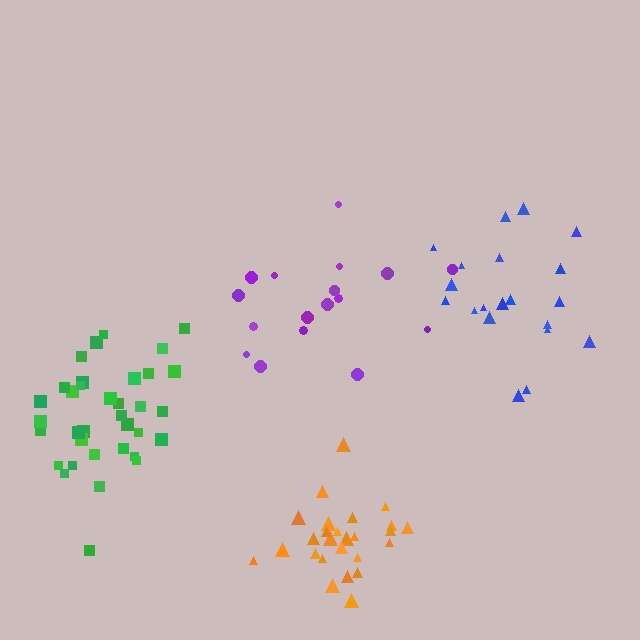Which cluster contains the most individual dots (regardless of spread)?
Green (35).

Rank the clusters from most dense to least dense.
orange, green, blue, purple.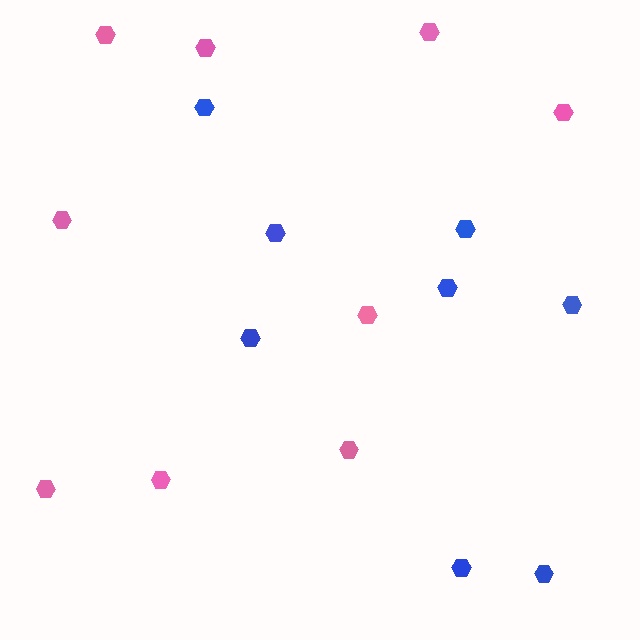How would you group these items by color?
There are 2 groups: one group of pink hexagons (9) and one group of blue hexagons (8).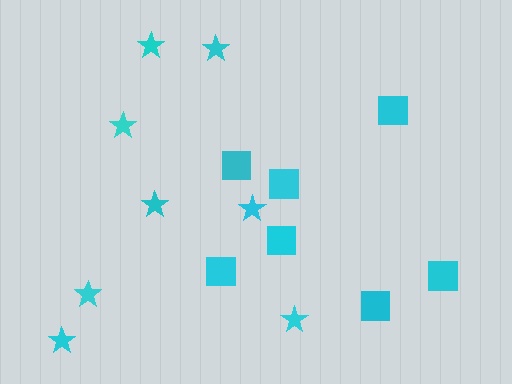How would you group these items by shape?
There are 2 groups: one group of stars (8) and one group of squares (7).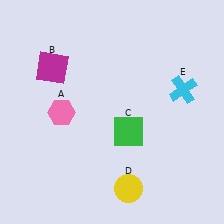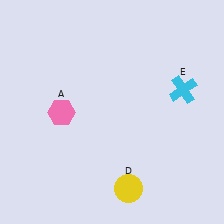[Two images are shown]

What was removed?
The magenta square (B), the green square (C) were removed in Image 2.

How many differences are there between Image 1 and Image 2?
There are 2 differences between the two images.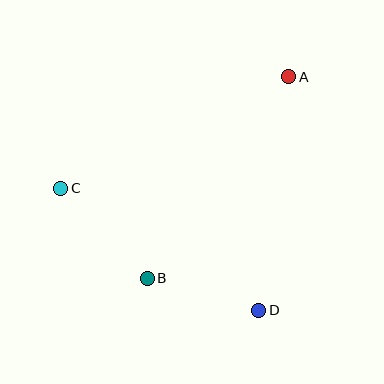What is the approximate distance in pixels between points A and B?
The distance between A and B is approximately 246 pixels.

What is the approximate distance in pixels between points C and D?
The distance between C and D is approximately 233 pixels.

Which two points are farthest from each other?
Points A and C are farthest from each other.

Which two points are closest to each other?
Points B and D are closest to each other.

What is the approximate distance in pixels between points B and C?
The distance between B and C is approximately 125 pixels.